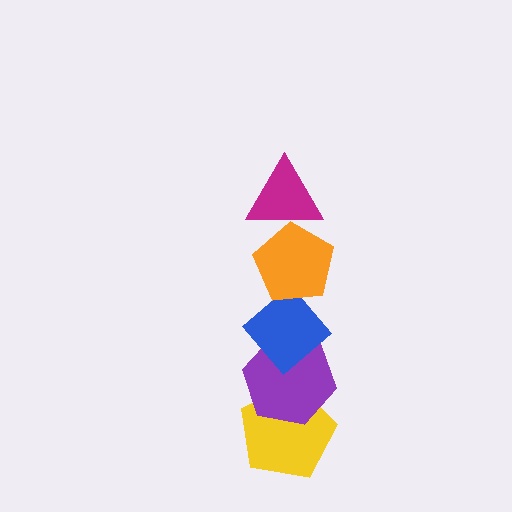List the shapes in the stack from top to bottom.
From top to bottom: the magenta triangle, the orange pentagon, the blue diamond, the purple hexagon, the yellow pentagon.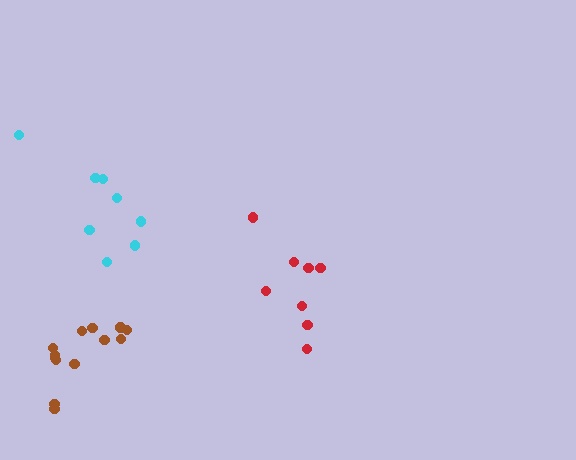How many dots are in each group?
Group 1: 9 dots, Group 2: 13 dots, Group 3: 8 dots (30 total).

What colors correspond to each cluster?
The clusters are colored: red, brown, cyan.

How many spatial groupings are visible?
There are 3 spatial groupings.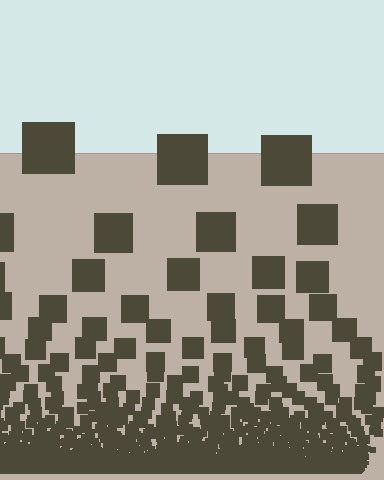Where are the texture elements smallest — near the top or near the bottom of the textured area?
Near the bottom.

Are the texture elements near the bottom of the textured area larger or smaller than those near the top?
Smaller. The gradient is inverted — elements near the bottom are smaller and denser.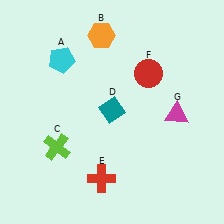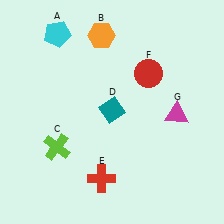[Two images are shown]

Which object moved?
The cyan pentagon (A) moved up.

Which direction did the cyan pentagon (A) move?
The cyan pentagon (A) moved up.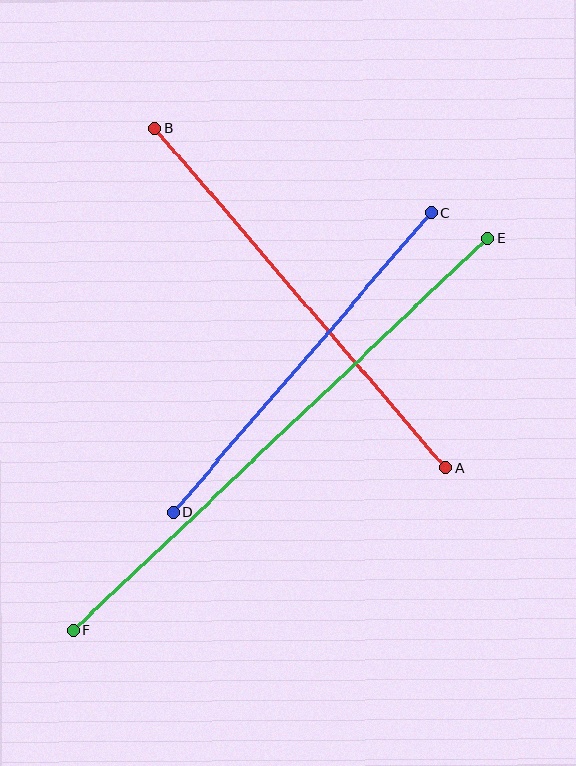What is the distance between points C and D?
The distance is approximately 395 pixels.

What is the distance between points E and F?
The distance is approximately 571 pixels.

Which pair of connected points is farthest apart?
Points E and F are farthest apart.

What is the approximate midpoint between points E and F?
The midpoint is at approximately (280, 434) pixels.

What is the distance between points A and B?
The distance is approximately 447 pixels.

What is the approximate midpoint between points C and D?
The midpoint is at approximately (302, 362) pixels.